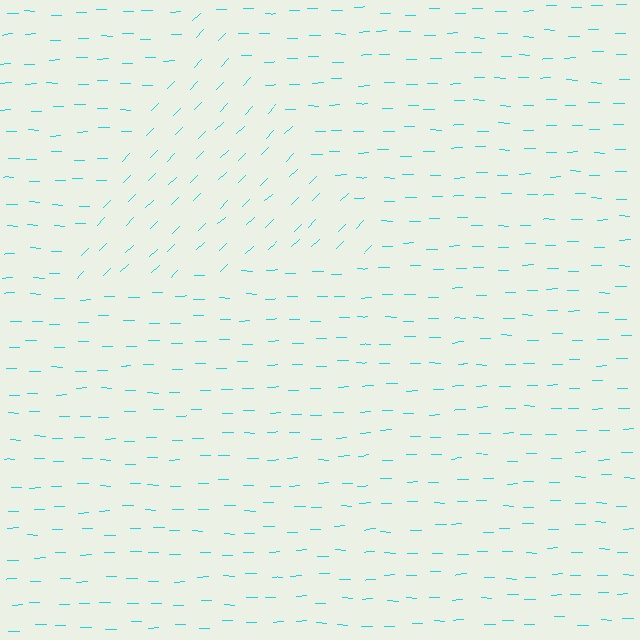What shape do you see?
I see a triangle.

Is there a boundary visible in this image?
Yes, there is a texture boundary formed by a change in line orientation.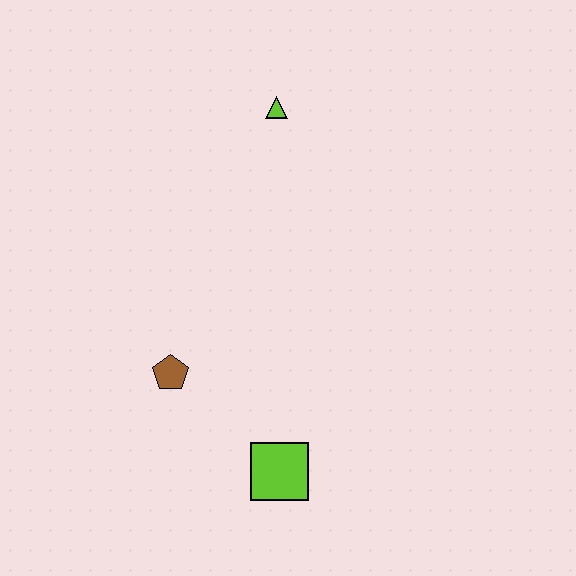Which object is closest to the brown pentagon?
The lime square is closest to the brown pentagon.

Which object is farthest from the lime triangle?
The lime square is farthest from the lime triangle.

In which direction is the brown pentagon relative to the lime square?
The brown pentagon is to the left of the lime square.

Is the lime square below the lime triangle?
Yes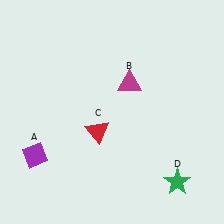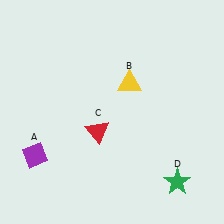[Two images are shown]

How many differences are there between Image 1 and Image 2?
There is 1 difference between the two images.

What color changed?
The triangle (B) changed from magenta in Image 1 to yellow in Image 2.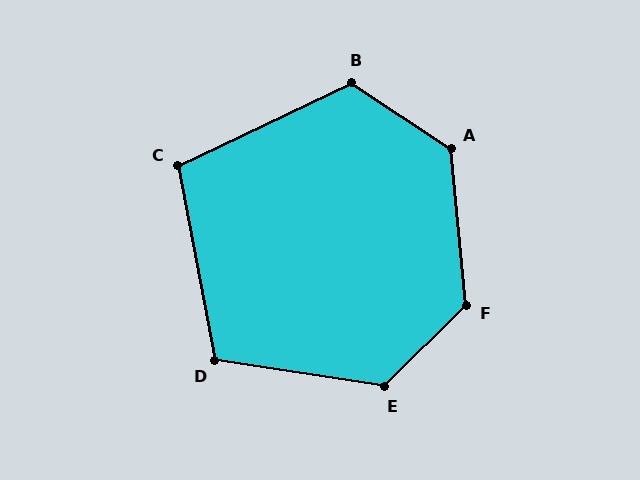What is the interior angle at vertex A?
Approximately 129 degrees (obtuse).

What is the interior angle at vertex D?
Approximately 109 degrees (obtuse).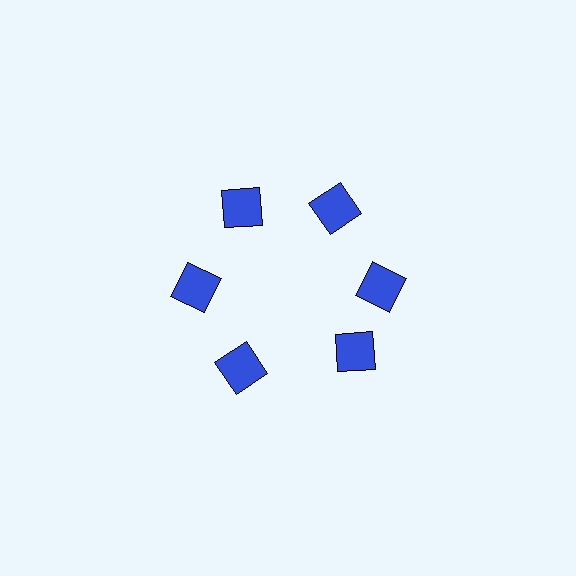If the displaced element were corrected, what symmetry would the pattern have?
It would have 6-fold rotational symmetry — the pattern would map onto itself every 60 degrees.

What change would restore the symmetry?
The symmetry would be restored by rotating it back into even spacing with its neighbors so that all 6 squares sit at equal angles and equal distance from the center.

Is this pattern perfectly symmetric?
No. The 6 blue squares are arranged in a ring, but one element near the 5 o'clock position is rotated out of alignment along the ring, breaking the 6-fold rotational symmetry.